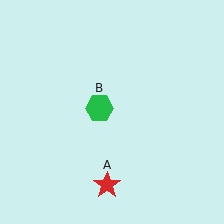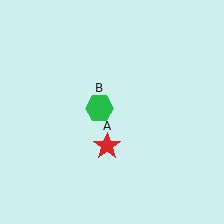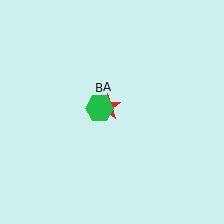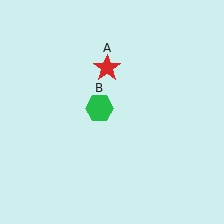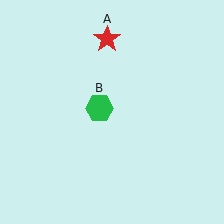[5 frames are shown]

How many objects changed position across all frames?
1 object changed position: red star (object A).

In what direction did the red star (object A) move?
The red star (object A) moved up.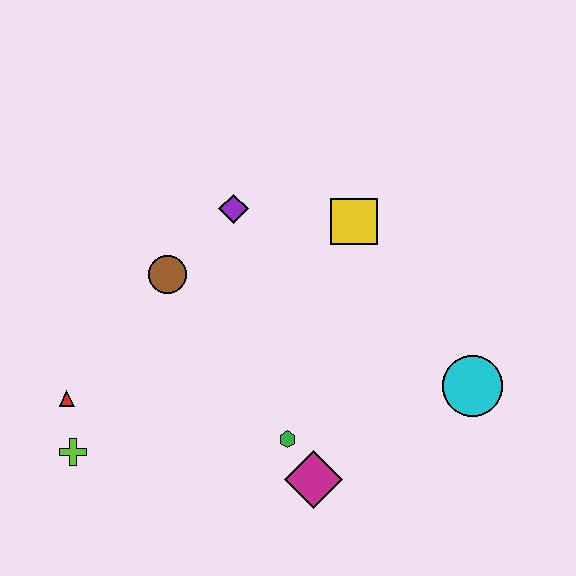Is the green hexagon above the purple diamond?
No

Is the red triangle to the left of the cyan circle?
Yes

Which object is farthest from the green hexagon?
The purple diamond is farthest from the green hexagon.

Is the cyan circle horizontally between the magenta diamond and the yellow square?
No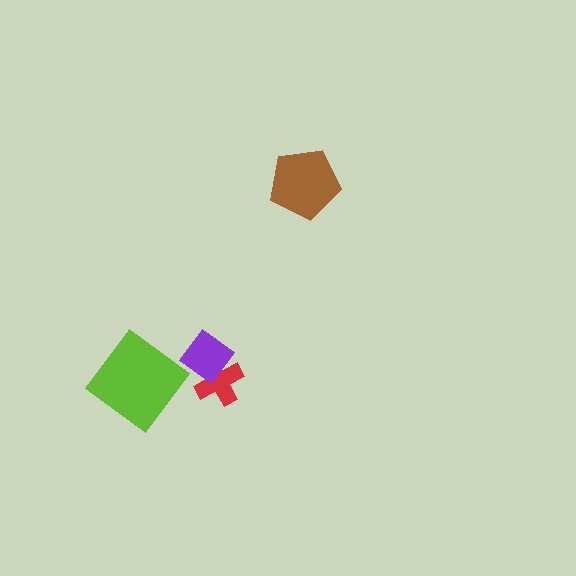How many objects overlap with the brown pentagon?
0 objects overlap with the brown pentagon.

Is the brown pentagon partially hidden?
No, no other shape covers it.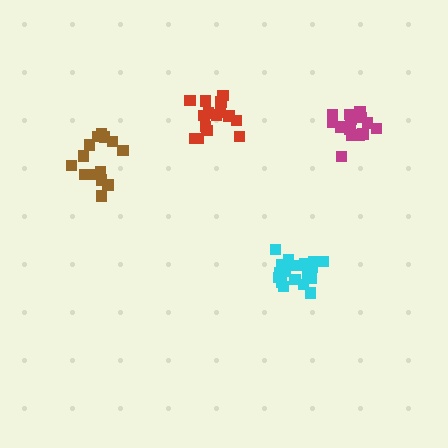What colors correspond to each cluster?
The clusters are colored: brown, magenta, cyan, red.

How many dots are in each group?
Group 1: 14 dots, Group 2: 15 dots, Group 3: 19 dots, Group 4: 16 dots (64 total).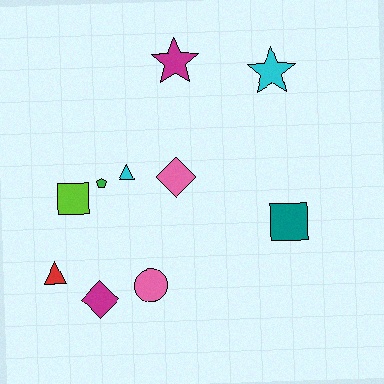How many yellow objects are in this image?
There are no yellow objects.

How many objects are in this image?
There are 10 objects.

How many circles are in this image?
There is 1 circle.